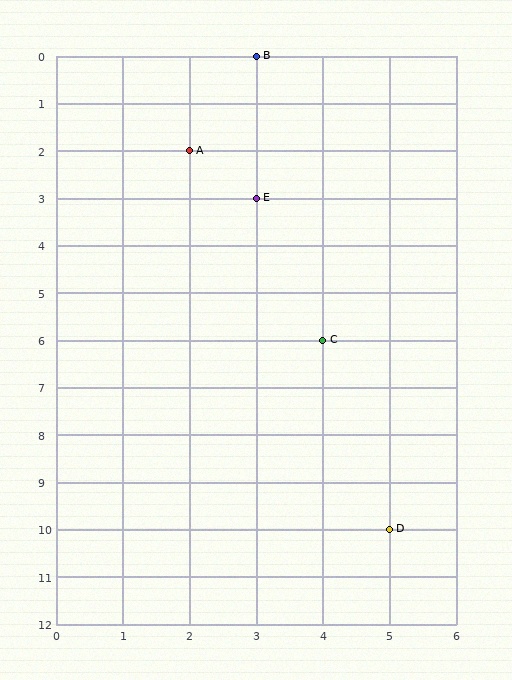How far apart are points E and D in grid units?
Points E and D are 2 columns and 7 rows apart (about 7.3 grid units diagonally).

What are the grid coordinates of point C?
Point C is at grid coordinates (4, 6).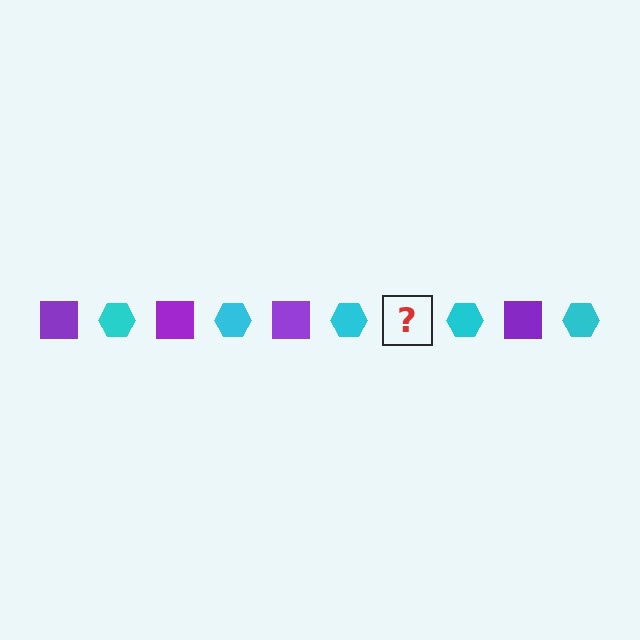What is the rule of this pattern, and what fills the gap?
The rule is that the pattern alternates between purple square and cyan hexagon. The gap should be filled with a purple square.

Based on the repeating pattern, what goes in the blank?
The blank should be a purple square.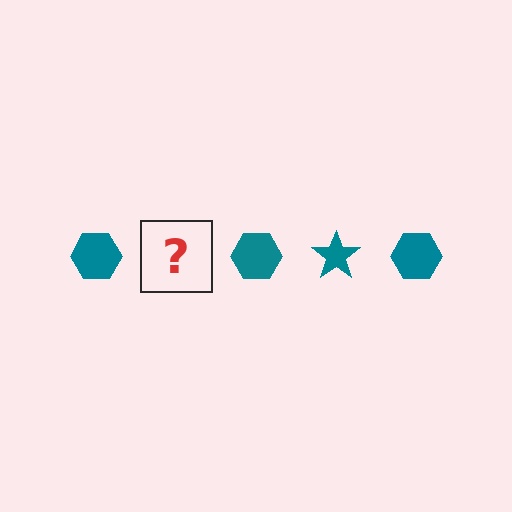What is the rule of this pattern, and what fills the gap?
The rule is that the pattern cycles through hexagon, star shapes in teal. The gap should be filled with a teal star.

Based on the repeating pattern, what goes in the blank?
The blank should be a teal star.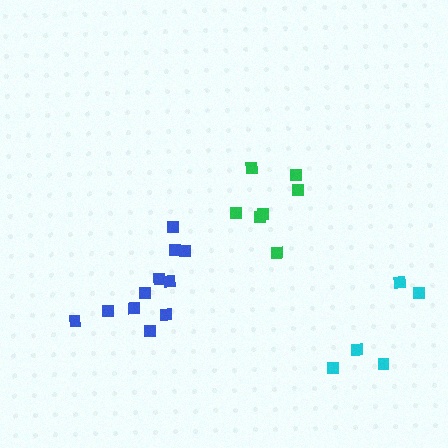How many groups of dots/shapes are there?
There are 3 groups.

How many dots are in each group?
Group 1: 7 dots, Group 2: 11 dots, Group 3: 5 dots (23 total).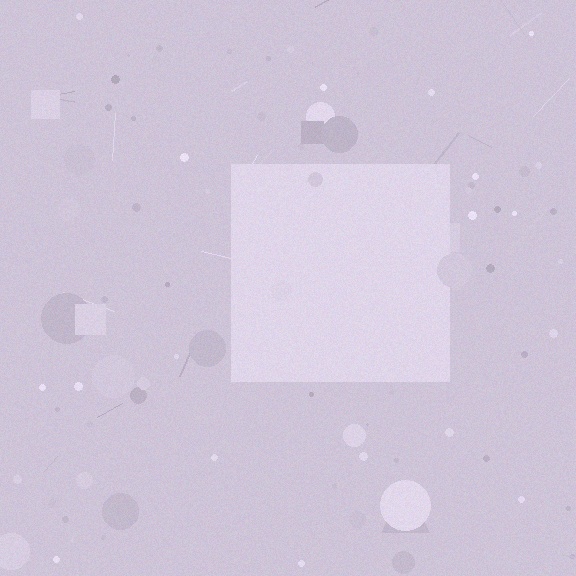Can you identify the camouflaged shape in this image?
The camouflaged shape is a square.